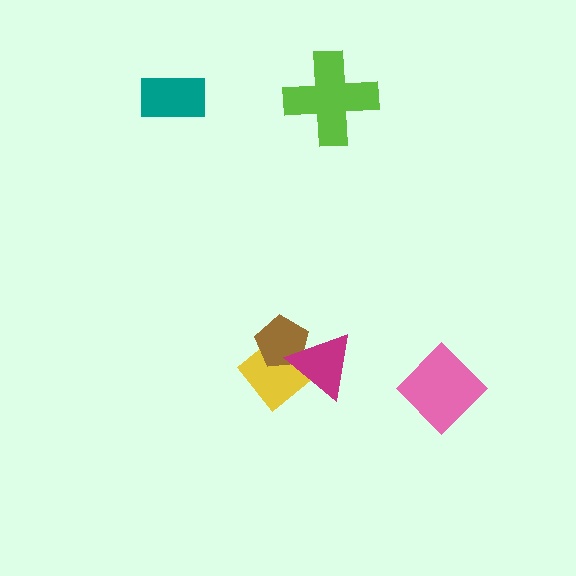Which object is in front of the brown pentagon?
The magenta triangle is in front of the brown pentagon.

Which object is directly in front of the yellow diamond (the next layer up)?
The brown pentagon is directly in front of the yellow diamond.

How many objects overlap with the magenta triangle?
2 objects overlap with the magenta triangle.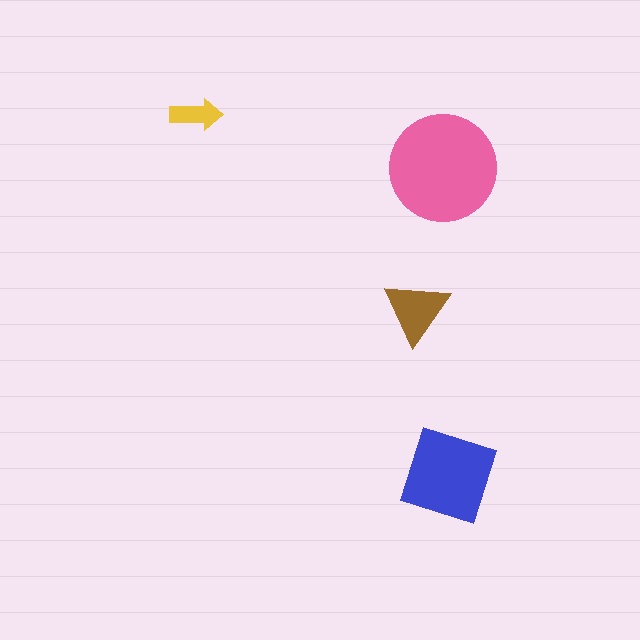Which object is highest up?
The yellow arrow is topmost.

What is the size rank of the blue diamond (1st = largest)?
2nd.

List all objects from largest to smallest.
The pink circle, the blue diamond, the brown triangle, the yellow arrow.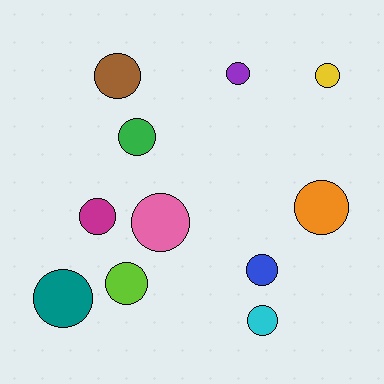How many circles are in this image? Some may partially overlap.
There are 11 circles.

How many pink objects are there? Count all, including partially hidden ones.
There is 1 pink object.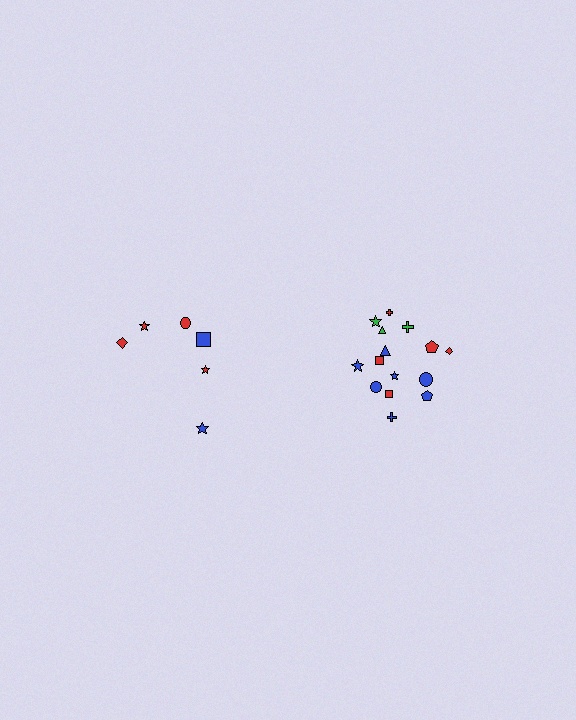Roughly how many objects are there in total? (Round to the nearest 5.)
Roughly 20 objects in total.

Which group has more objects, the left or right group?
The right group.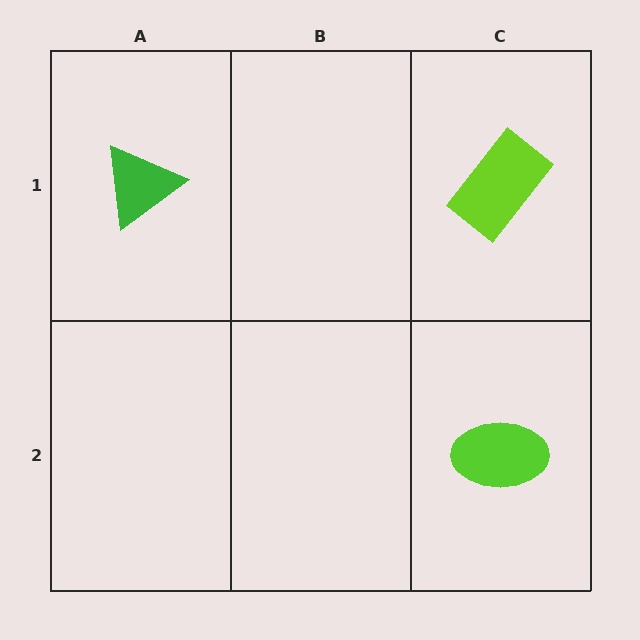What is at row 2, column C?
A lime ellipse.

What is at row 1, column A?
A green triangle.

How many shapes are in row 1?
2 shapes.